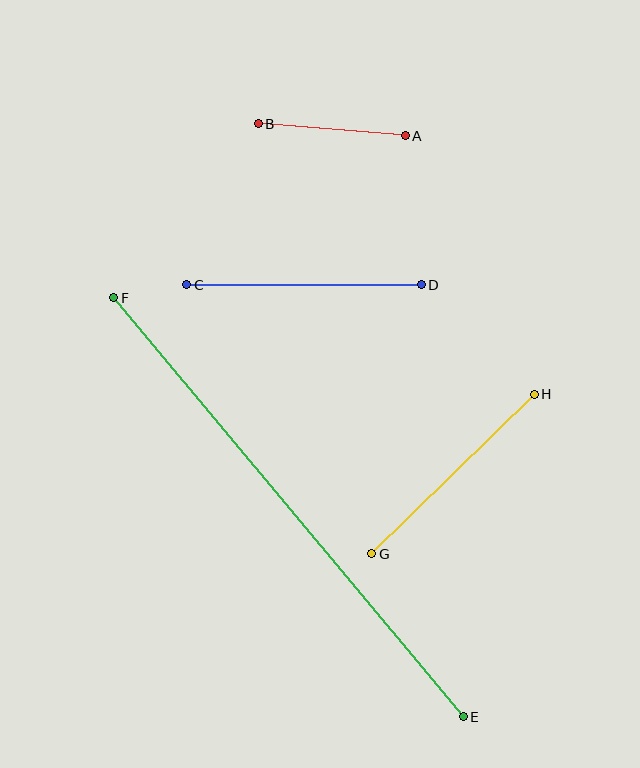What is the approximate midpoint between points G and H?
The midpoint is at approximately (453, 474) pixels.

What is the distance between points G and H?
The distance is approximately 228 pixels.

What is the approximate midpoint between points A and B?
The midpoint is at approximately (332, 130) pixels.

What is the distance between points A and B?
The distance is approximately 147 pixels.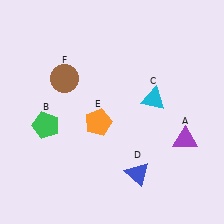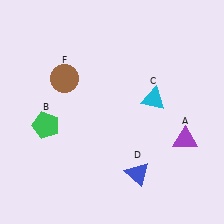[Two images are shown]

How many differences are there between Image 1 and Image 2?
There is 1 difference between the two images.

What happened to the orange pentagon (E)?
The orange pentagon (E) was removed in Image 2. It was in the bottom-left area of Image 1.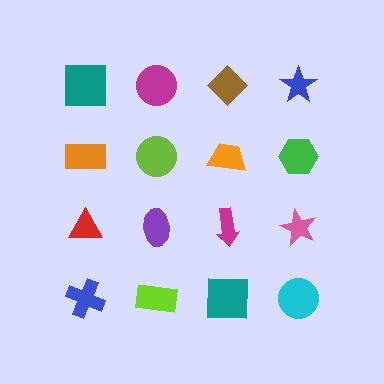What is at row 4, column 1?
A blue cross.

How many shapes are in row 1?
4 shapes.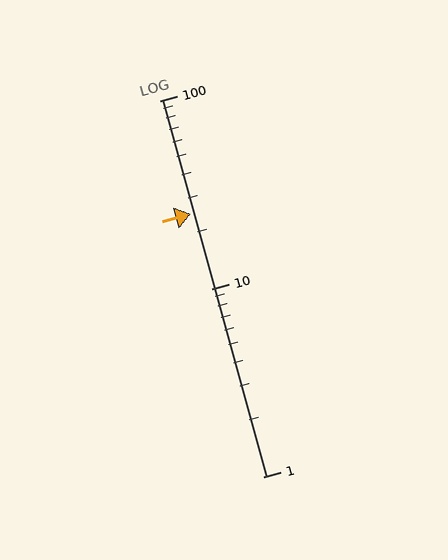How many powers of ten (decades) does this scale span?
The scale spans 2 decades, from 1 to 100.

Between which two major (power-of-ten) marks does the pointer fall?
The pointer is between 10 and 100.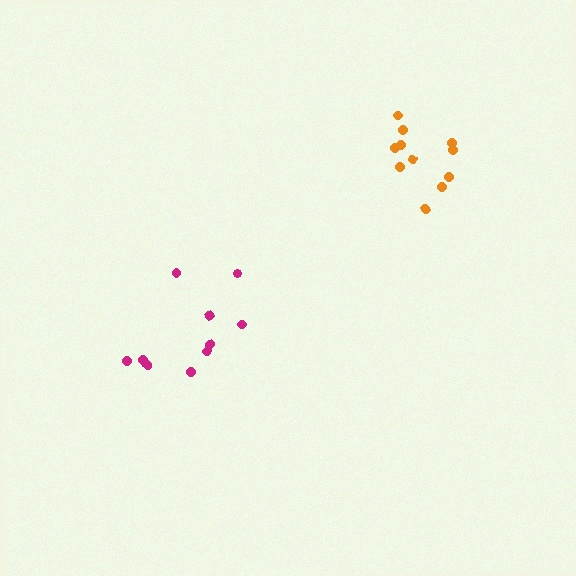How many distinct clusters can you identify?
There are 2 distinct clusters.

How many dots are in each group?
Group 1: 10 dots, Group 2: 11 dots (21 total).